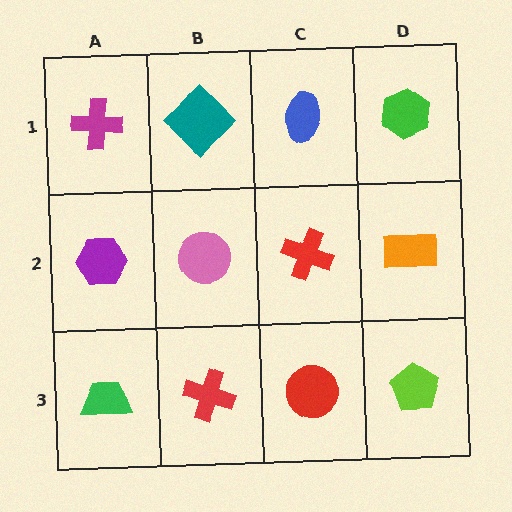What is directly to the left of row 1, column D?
A blue ellipse.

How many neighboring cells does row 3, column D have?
2.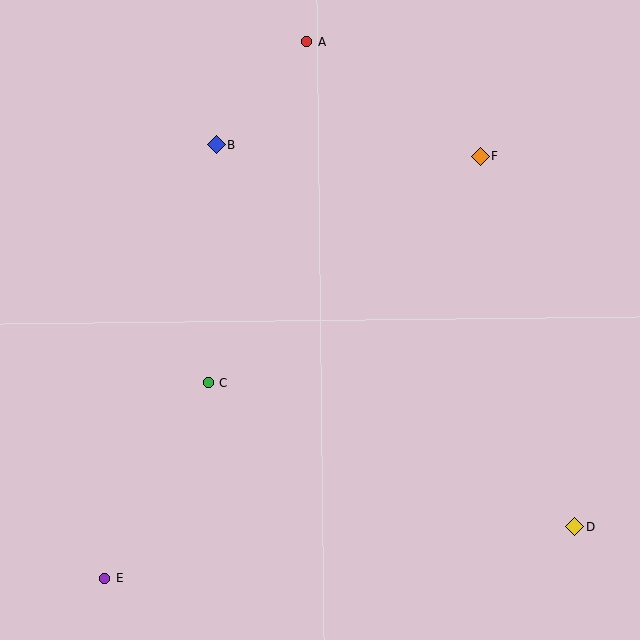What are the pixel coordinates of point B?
Point B is at (216, 145).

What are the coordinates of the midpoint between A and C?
The midpoint between A and C is at (257, 212).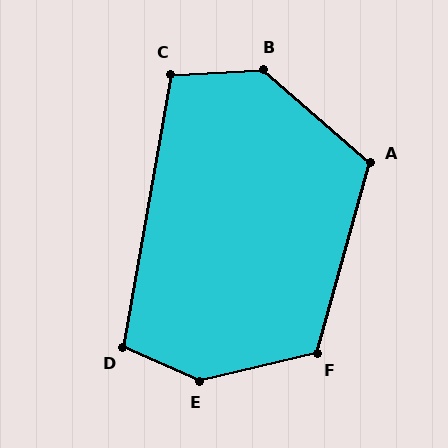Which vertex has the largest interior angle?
E, at approximately 142 degrees.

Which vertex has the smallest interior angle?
C, at approximately 102 degrees.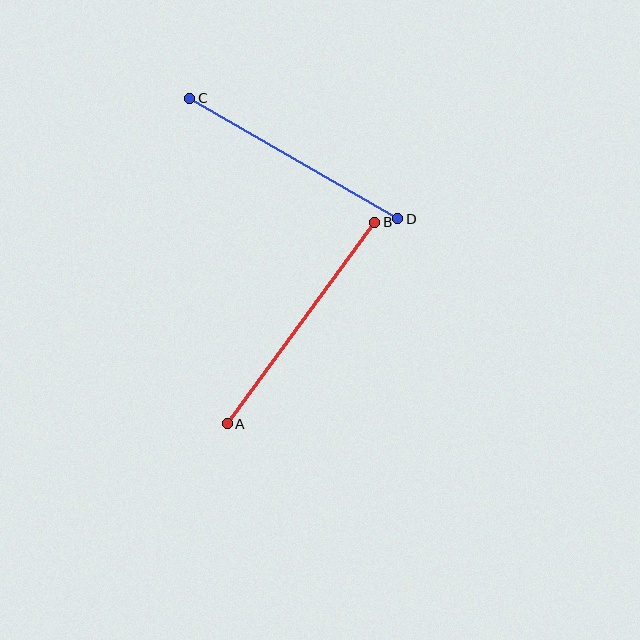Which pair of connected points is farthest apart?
Points A and B are farthest apart.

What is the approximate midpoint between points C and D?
The midpoint is at approximately (294, 158) pixels.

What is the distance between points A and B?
The distance is approximately 250 pixels.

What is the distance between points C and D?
The distance is approximately 240 pixels.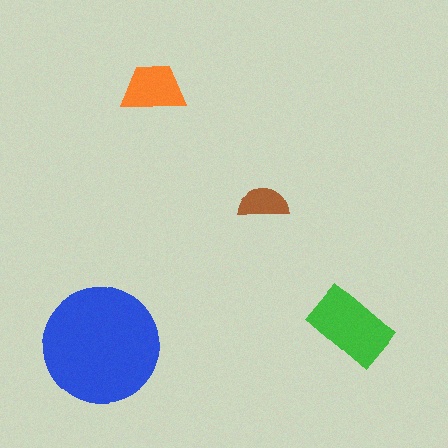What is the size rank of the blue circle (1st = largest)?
1st.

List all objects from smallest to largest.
The brown semicircle, the orange trapezoid, the green rectangle, the blue circle.